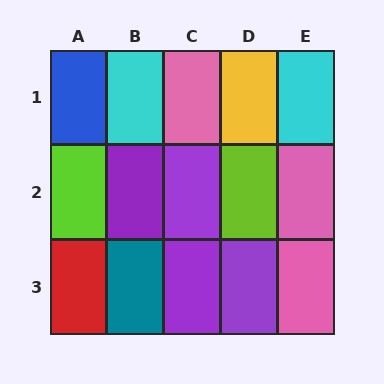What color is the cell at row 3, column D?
Purple.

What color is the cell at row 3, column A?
Red.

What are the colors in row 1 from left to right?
Blue, cyan, pink, yellow, cyan.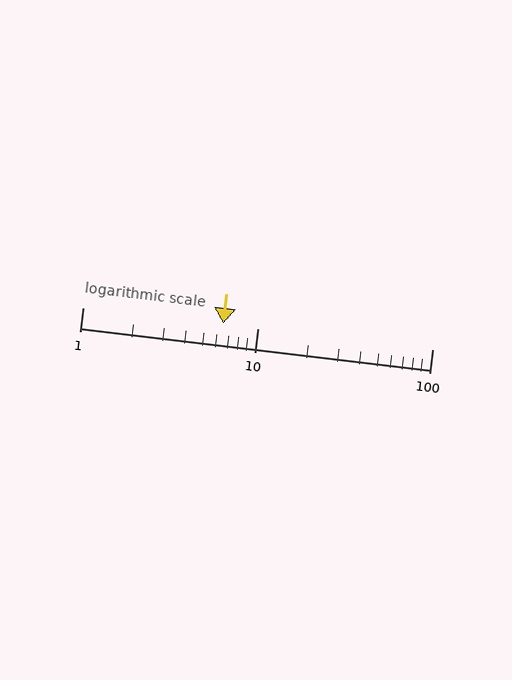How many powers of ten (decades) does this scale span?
The scale spans 2 decades, from 1 to 100.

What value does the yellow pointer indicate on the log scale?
The pointer indicates approximately 6.4.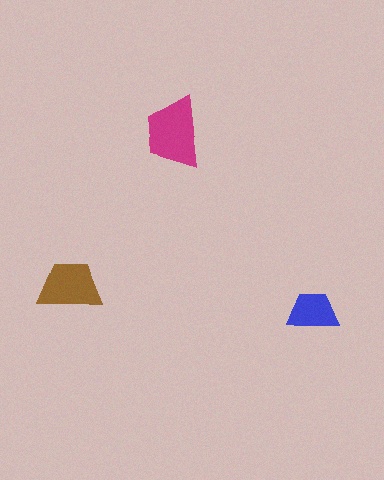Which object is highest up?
The magenta trapezoid is topmost.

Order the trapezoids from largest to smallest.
the magenta one, the brown one, the blue one.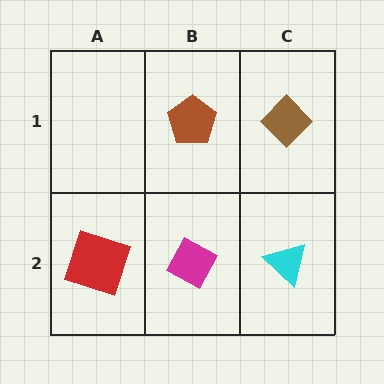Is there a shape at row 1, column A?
No, that cell is empty.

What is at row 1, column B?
A brown pentagon.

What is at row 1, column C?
A brown diamond.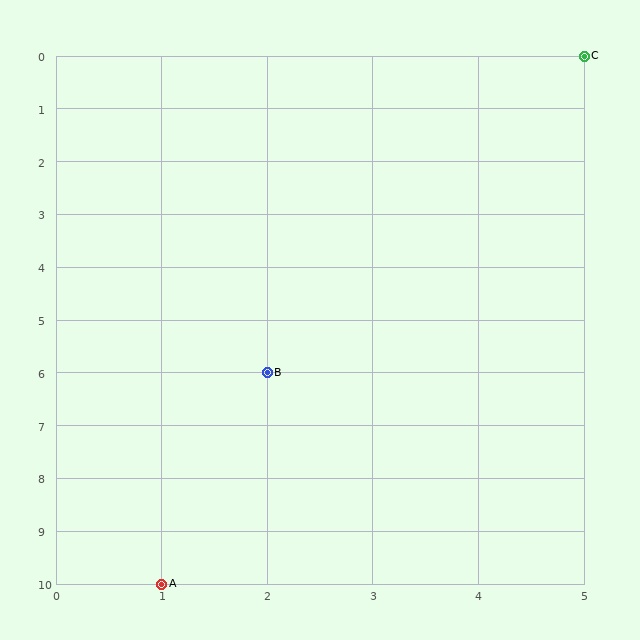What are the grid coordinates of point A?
Point A is at grid coordinates (1, 10).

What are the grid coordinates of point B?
Point B is at grid coordinates (2, 6).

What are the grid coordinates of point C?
Point C is at grid coordinates (5, 0).